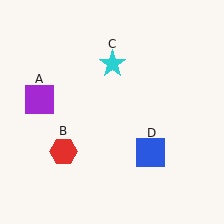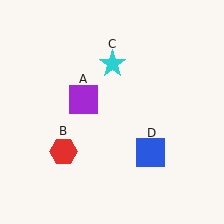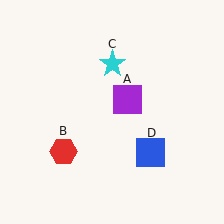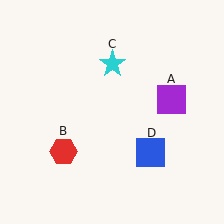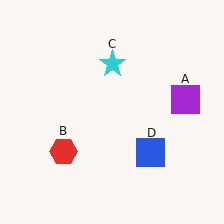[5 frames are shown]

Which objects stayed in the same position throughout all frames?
Red hexagon (object B) and cyan star (object C) and blue square (object D) remained stationary.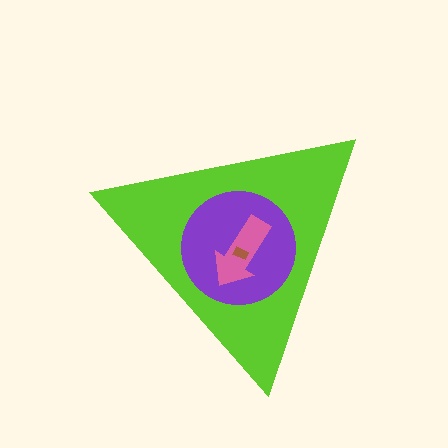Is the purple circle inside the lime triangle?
Yes.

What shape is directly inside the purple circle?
The pink arrow.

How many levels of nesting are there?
4.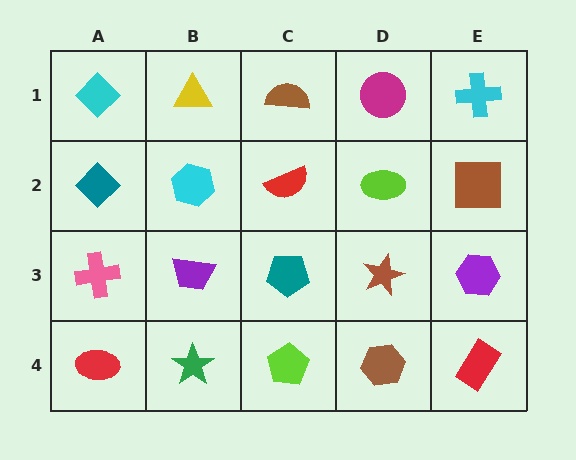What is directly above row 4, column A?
A pink cross.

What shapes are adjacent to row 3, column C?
A red semicircle (row 2, column C), a lime pentagon (row 4, column C), a purple trapezoid (row 3, column B), a brown star (row 3, column D).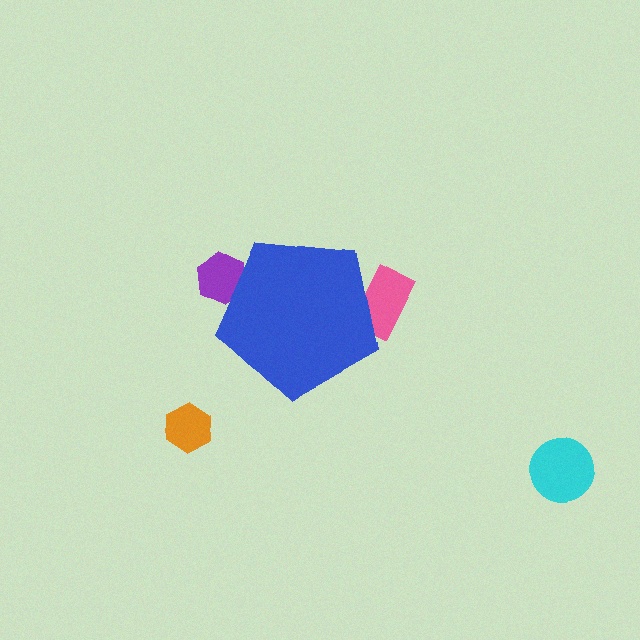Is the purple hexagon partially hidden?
Yes, the purple hexagon is partially hidden behind the blue pentagon.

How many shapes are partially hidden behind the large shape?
2 shapes are partially hidden.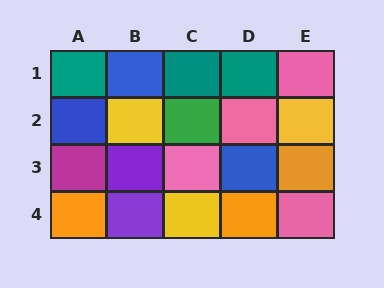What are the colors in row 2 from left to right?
Blue, yellow, green, pink, yellow.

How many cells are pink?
4 cells are pink.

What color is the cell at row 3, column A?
Magenta.